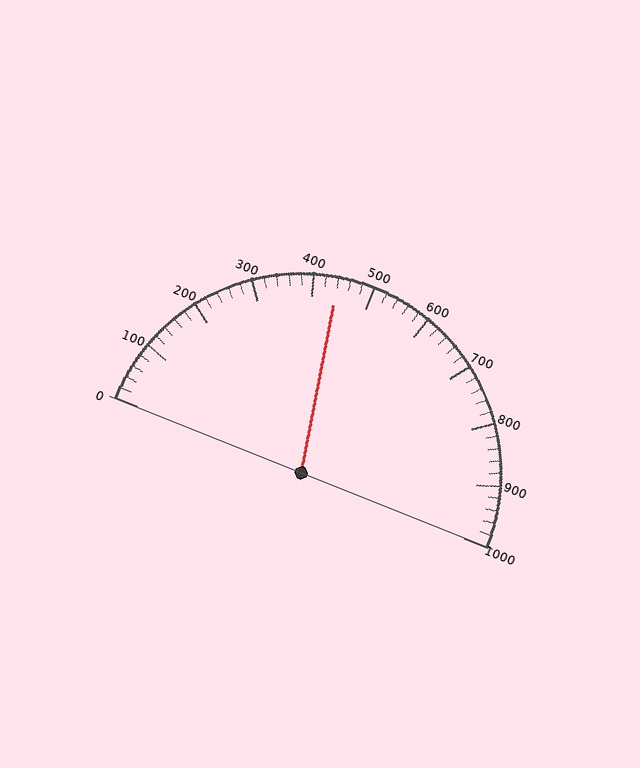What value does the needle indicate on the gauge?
The needle indicates approximately 440.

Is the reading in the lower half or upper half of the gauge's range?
The reading is in the lower half of the range (0 to 1000).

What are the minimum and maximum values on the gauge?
The gauge ranges from 0 to 1000.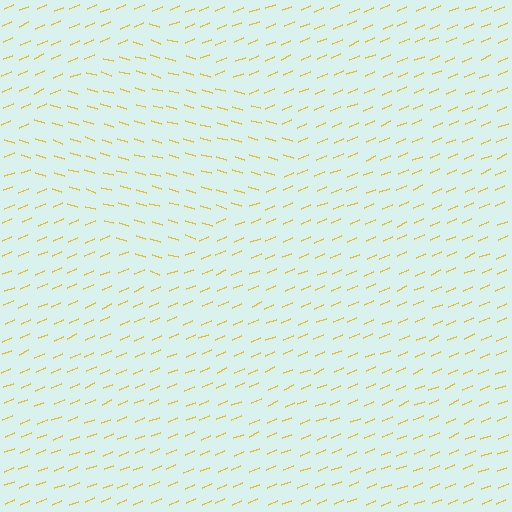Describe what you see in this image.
The image is filled with small yellow line segments. A diamond region in the image has lines oriented differently from the surrounding lines, creating a visible texture boundary.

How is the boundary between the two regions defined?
The boundary is defined purely by a change in line orientation (approximately 39 degrees difference). All lines are the same color and thickness.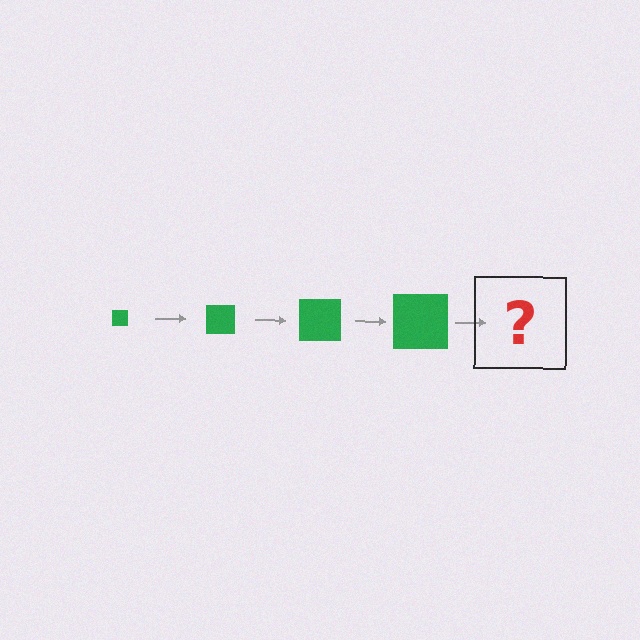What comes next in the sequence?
The next element should be a green square, larger than the previous one.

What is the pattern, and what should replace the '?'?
The pattern is that the square gets progressively larger each step. The '?' should be a green square, larger than the previous one.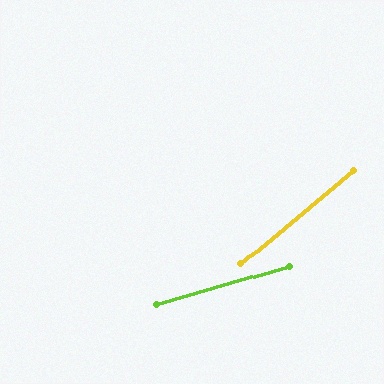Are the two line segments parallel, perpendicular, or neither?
Neither parallel nor perpendicular — they differ by about 24°.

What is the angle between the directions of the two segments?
Approximately 24 degrees.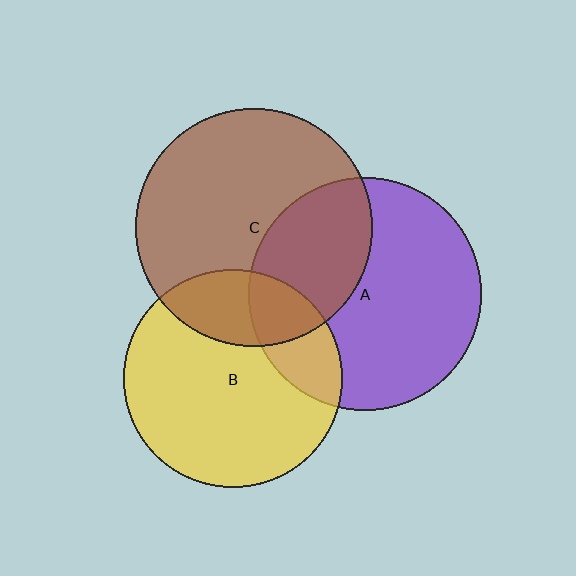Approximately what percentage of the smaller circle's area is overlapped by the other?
Approximately 25%.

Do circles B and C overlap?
Yes.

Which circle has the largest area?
Circle C (brown).